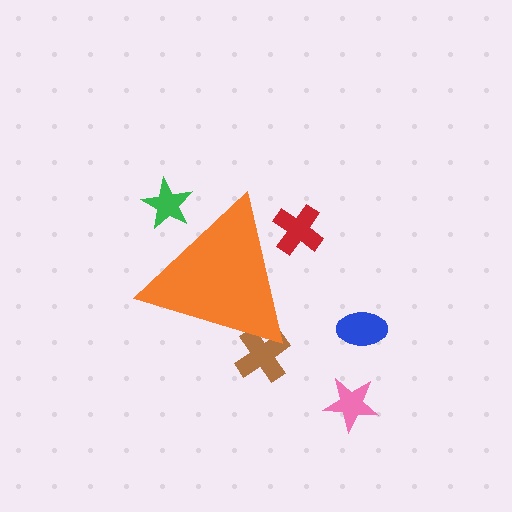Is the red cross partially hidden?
Yes, the red cross is partially hidden behind the orange triangle.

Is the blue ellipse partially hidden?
No, the blue ellipse is fully visible.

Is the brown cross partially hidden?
Yes, the brown cross is partially hidden behind the orange triangle.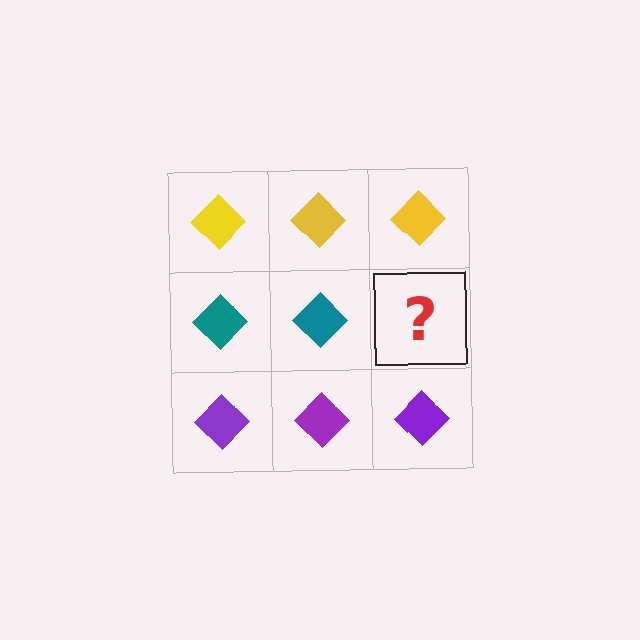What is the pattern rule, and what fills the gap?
The rule is that each row has a consistent color. The gap should be filled with a teal diamond.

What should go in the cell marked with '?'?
The missing cell should contain a teal diamond.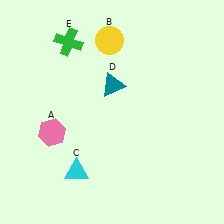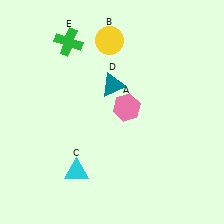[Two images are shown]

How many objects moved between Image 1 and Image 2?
1 object moved between the two images.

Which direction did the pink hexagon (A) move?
The pink hexagon (A) moved right.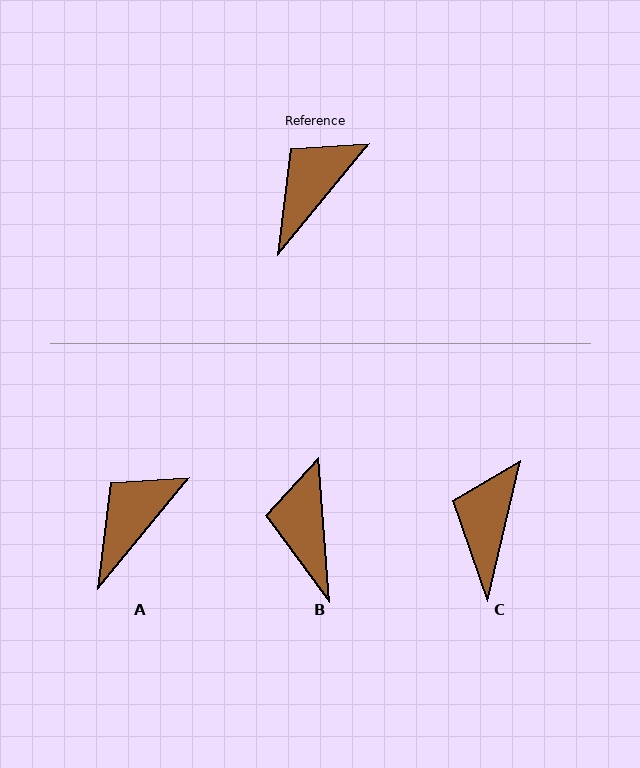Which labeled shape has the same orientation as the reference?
A.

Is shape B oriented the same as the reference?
No, it is off by about 43 degrees.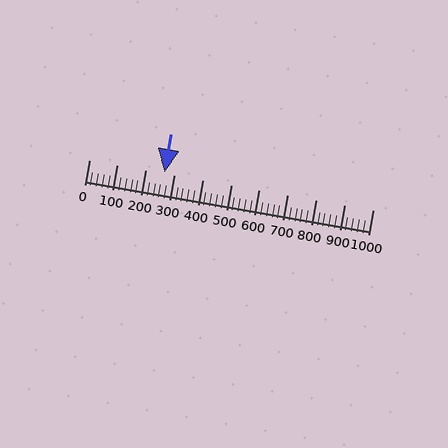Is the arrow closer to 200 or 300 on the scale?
The arrow is closer to 300.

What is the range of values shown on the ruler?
The ruler shows values from 0 to 1000.